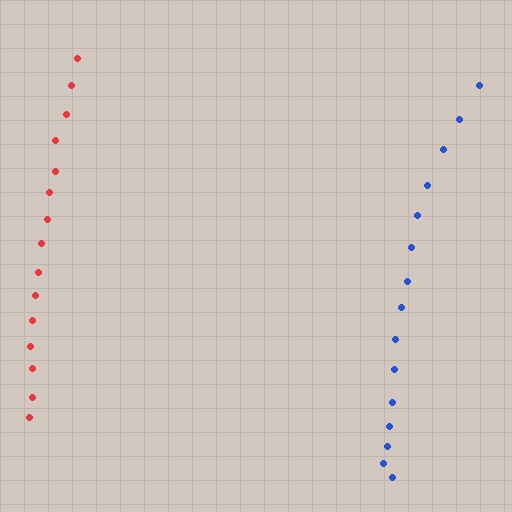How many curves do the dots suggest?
There are 2 distinct paths.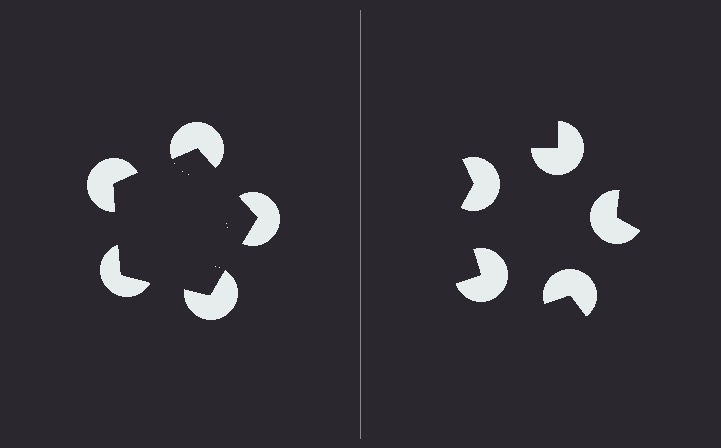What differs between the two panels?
The pac-man discs are positioned identically on both sides; only the wedge orientations differ. On the left they align to a pentagon; on the right they are misaligned.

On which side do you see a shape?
An illusory pentagon appears on the left side. On the right side the wedge cuts are rotated, so no coherent shape forms.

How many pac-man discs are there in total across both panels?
10 — 5 on each side.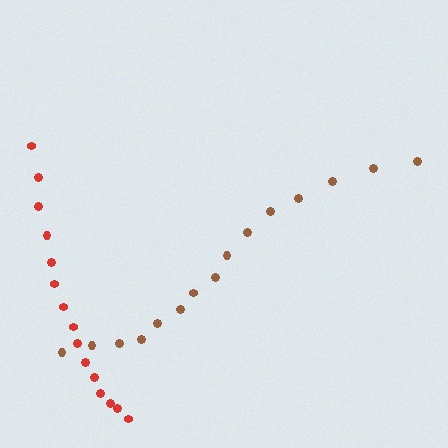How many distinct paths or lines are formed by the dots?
There are 2 distinct paths.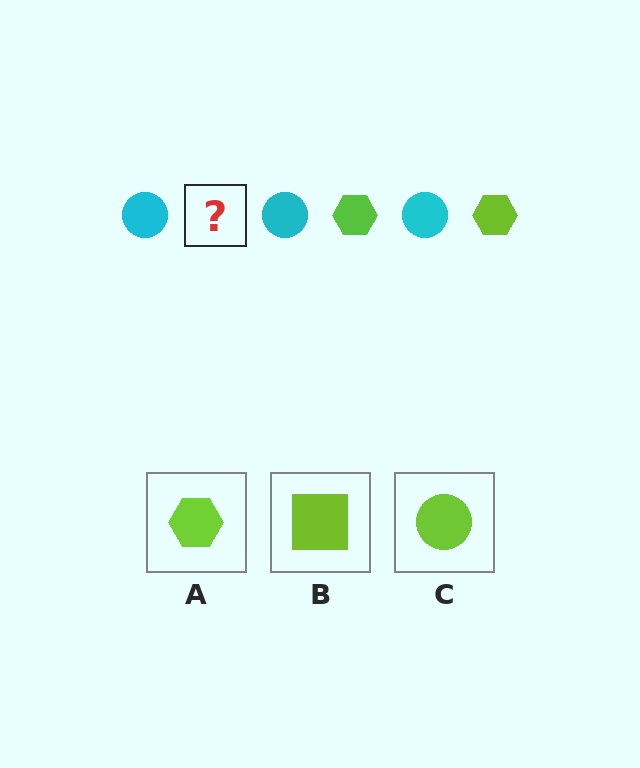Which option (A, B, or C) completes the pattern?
A.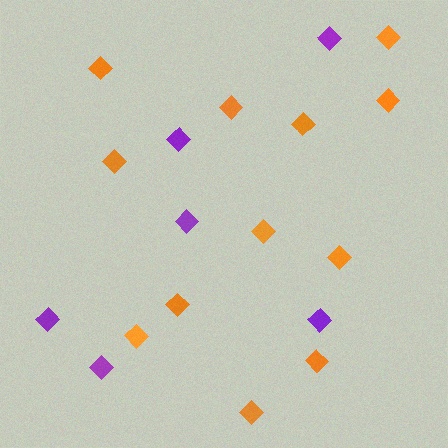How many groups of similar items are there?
There are 2 groups: one group of orange diamonds (12) and one group of purple diamonds (6).